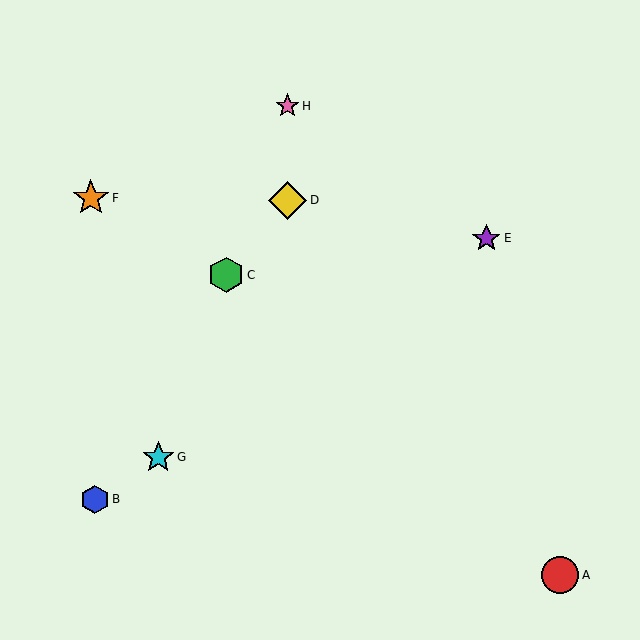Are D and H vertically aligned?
Yes, both are at x≈287.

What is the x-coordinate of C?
Object C is at x≈226.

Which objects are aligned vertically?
Objects D, H are aligned vertically.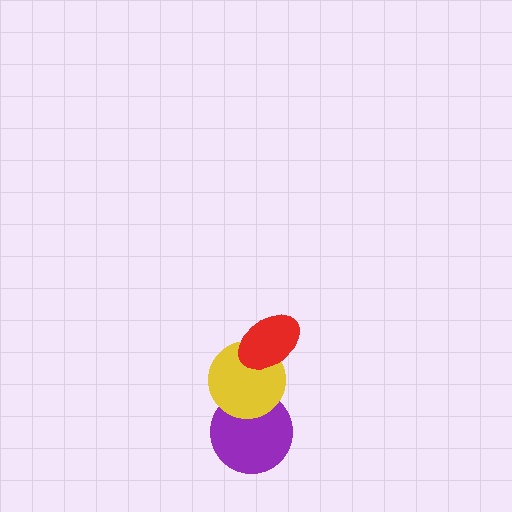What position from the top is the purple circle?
The purple circle is 3rd from the top.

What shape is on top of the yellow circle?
The red ellipse is on top of the yellow circle.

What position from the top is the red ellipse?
The red ellipse is 1st from the top.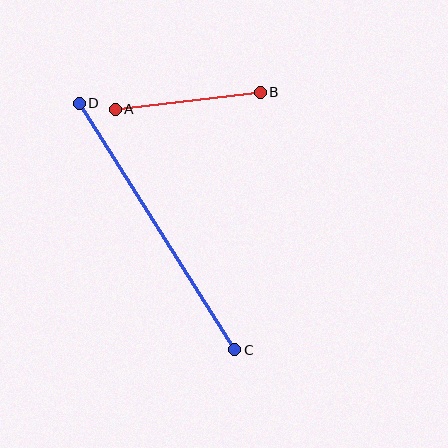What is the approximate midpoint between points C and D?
The midpoint is at approximately (157, 226) pixels.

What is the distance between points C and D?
The distance is approximately 291 pixels.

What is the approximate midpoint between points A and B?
The midpoint is at approximately (188, 101) pixels.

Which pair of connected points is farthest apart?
Points C and D are farthest apart.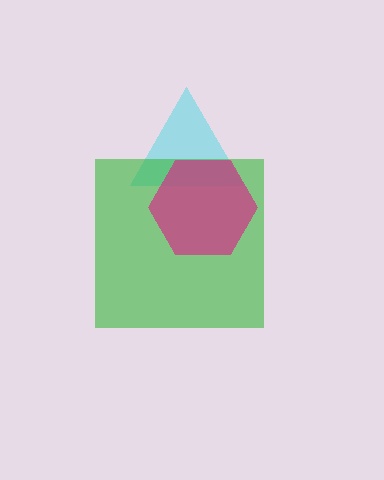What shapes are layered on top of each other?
The layered shapes are: a cyan triangle, a green square, a magenta hexagon.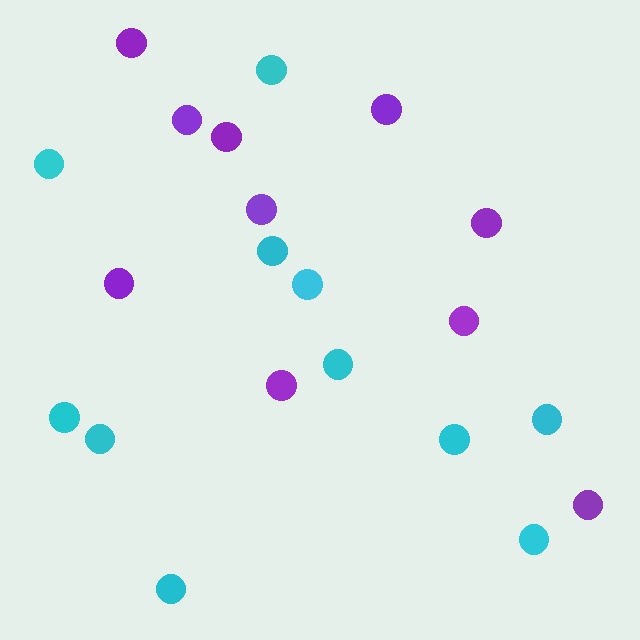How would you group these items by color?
There are 2 groups: one group of purple circles (10) and one group of cyan circles (11).